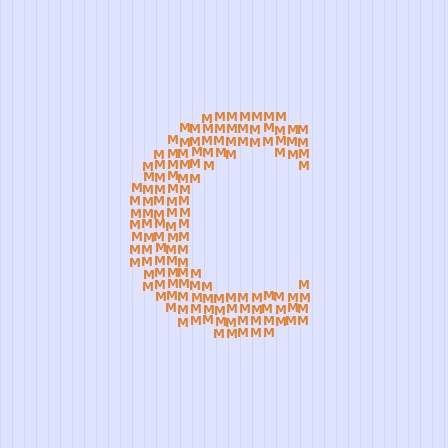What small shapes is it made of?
It is made of small letter M's.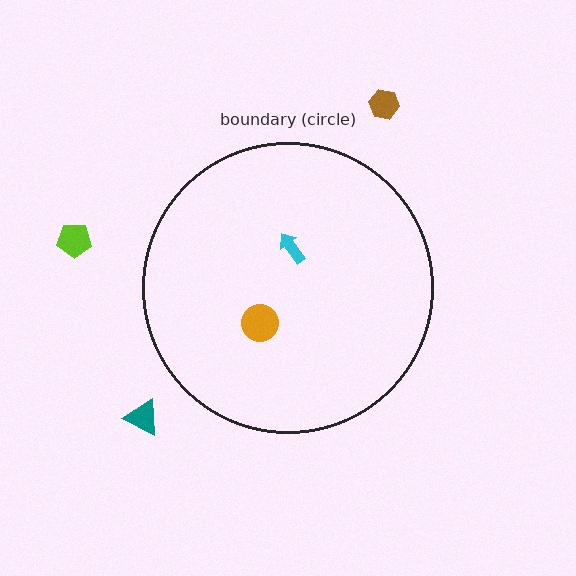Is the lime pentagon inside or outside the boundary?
Outside.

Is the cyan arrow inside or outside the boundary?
Inside.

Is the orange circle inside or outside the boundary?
Inside.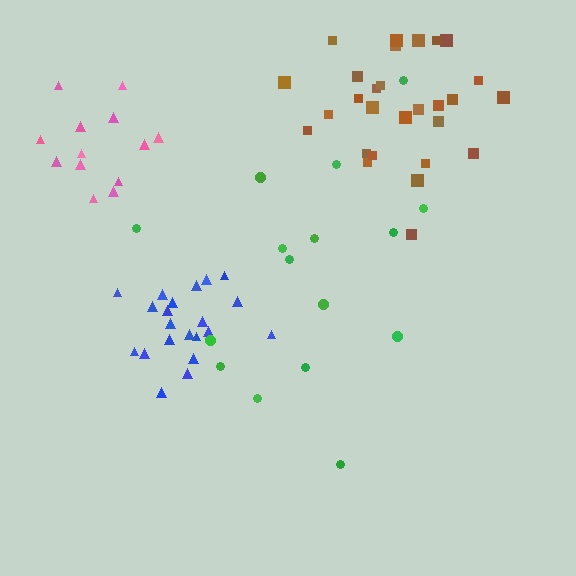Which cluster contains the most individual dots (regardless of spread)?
Brown (28).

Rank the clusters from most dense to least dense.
blue, pink, brown, green.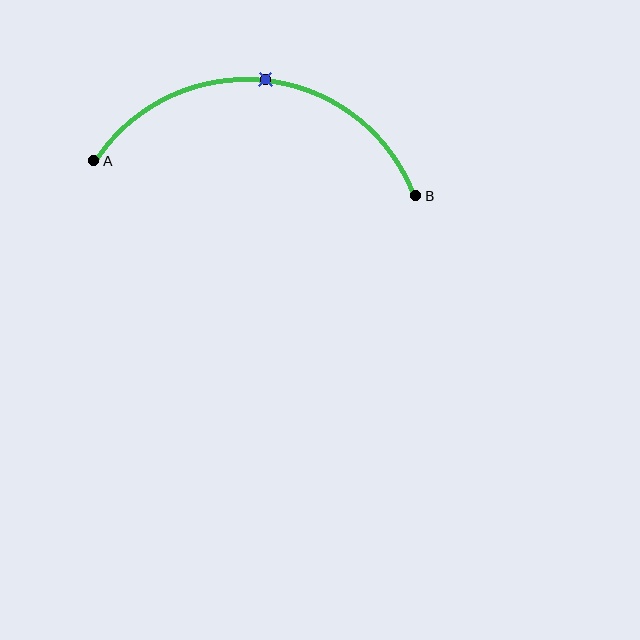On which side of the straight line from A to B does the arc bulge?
The arc bulges above the straight line connecting A and B.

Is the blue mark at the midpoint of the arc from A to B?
Yes. The blue mark lies on the arc at equal arc-length from both A and B — it is the arc midpoint.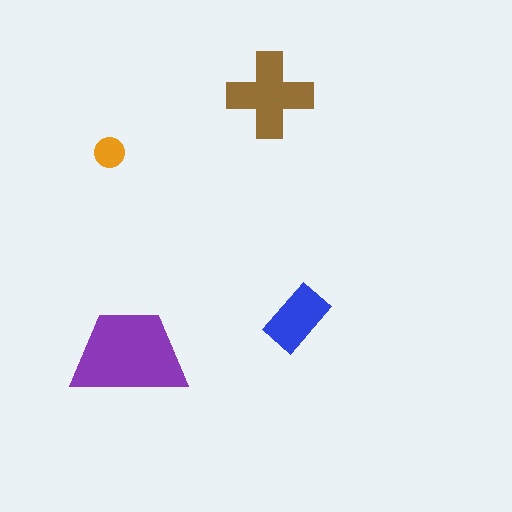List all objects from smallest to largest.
The orange circle, the blue rectangle, the brown cross, the purple trapezoid.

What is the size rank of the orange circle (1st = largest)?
4th.